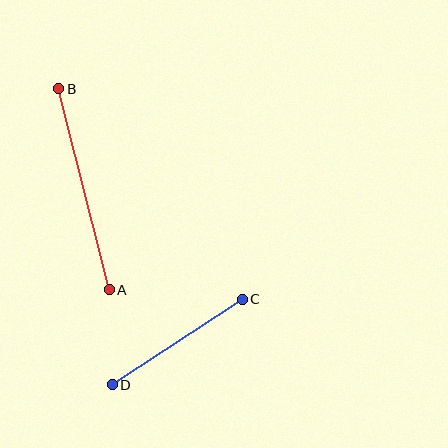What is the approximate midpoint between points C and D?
The midpoint is at approximately (177, 342) pixels.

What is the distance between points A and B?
The distance is approximately 207 pixels.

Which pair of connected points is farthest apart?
Points A and B are farthest apart.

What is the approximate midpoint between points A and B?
The midpoint is at approximately (84, 189) pixels.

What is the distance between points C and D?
The distance is approximately 156 pixels.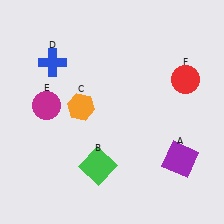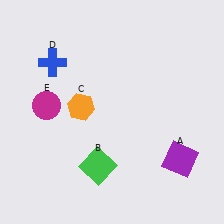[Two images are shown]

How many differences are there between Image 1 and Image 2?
There is 1 difference between the two images.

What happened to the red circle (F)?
The red circle (F) was removed in Image 2. It was in the top-right area of Image 1.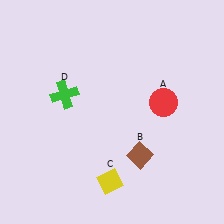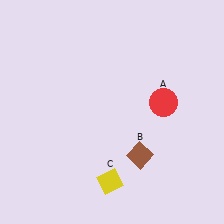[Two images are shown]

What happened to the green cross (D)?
The green cross (D) was removed in Image 2. It was in the top-left area of Image 1.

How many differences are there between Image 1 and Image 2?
There is 1 difference between the two images.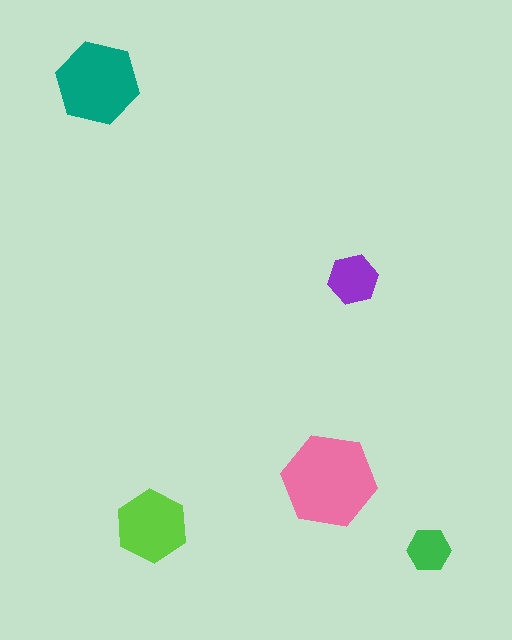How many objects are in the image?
There are 5 objects in the image.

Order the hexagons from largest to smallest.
the pink one, the teal one, the lime one, the purple one, the green one.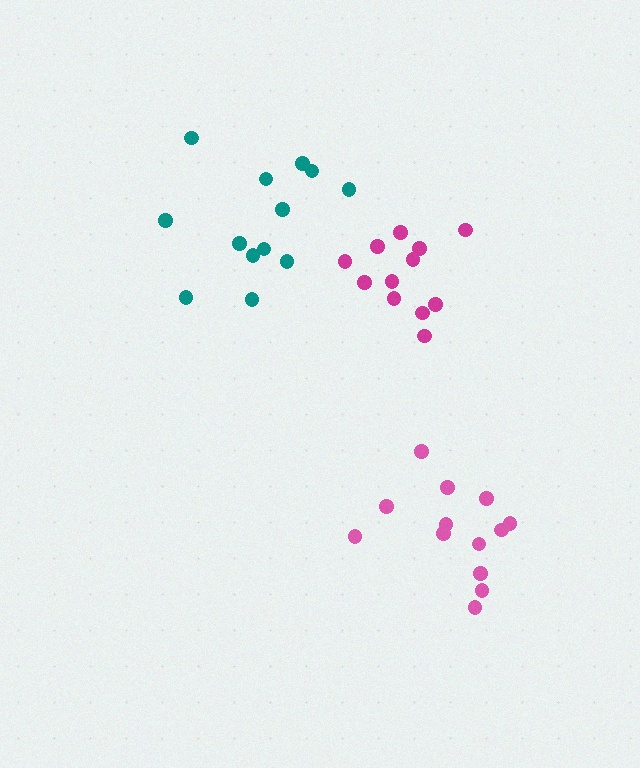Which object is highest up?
The teal cluster is topmost.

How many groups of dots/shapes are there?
There are 3 groups.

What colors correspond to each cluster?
The clusters are colored: magenta, pink, teal.